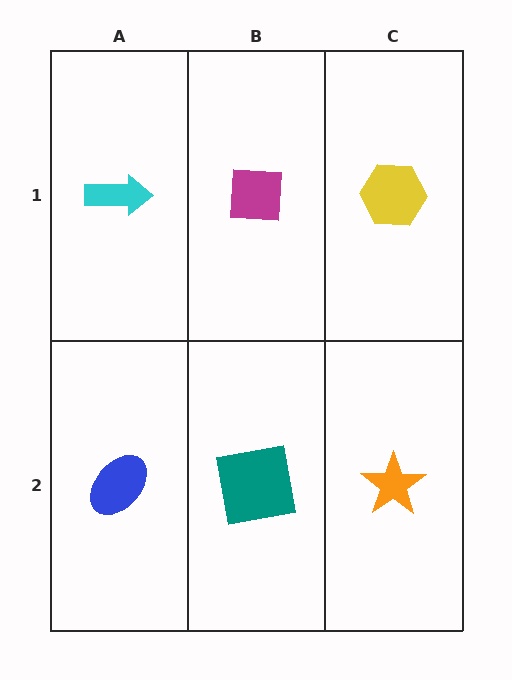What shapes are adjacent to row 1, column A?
A blue ellipse (row 2, column A), a magenta square (row 1, column B).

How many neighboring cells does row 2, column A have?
2.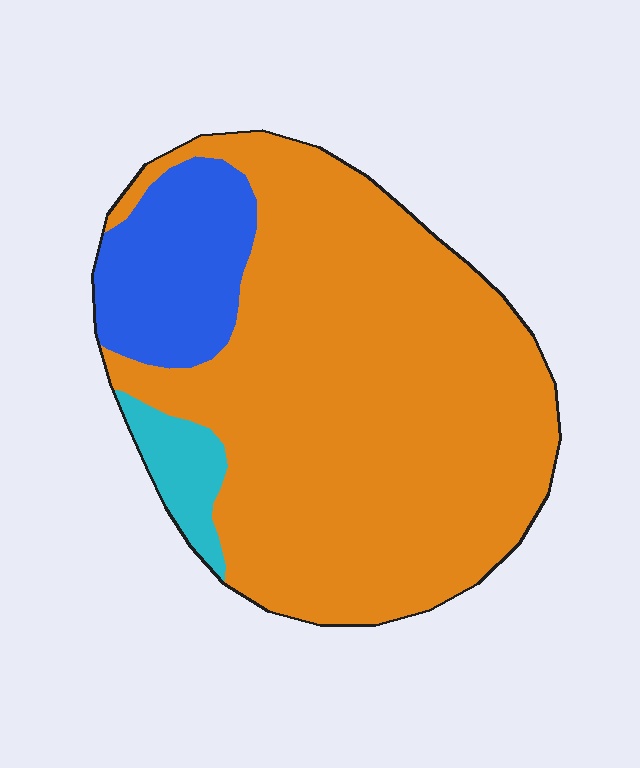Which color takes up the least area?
Cyan, at roughly 5%.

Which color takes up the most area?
Orange, at roughly 80%.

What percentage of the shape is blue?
Blue covers 16% of the shape.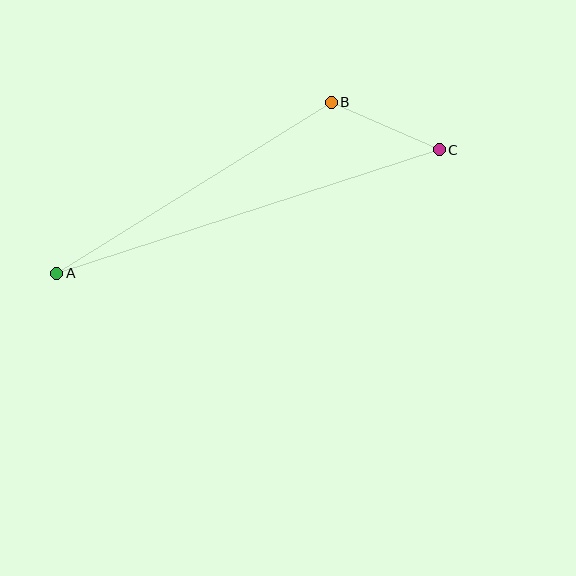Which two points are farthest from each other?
Points A and C are farthest from each other.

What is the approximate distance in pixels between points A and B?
The distance between A and B is approximately 323 pixels.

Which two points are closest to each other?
Points B and C are closest to each other.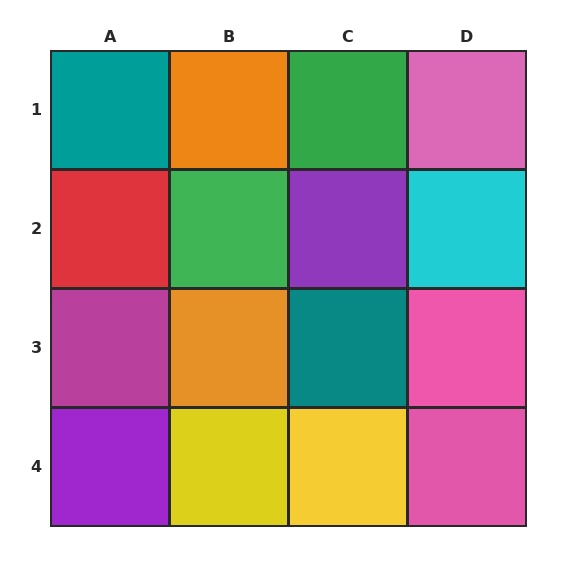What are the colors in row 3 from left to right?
Magenta, orange, teal, pink.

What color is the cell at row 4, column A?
Purple.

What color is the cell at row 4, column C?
Yellow.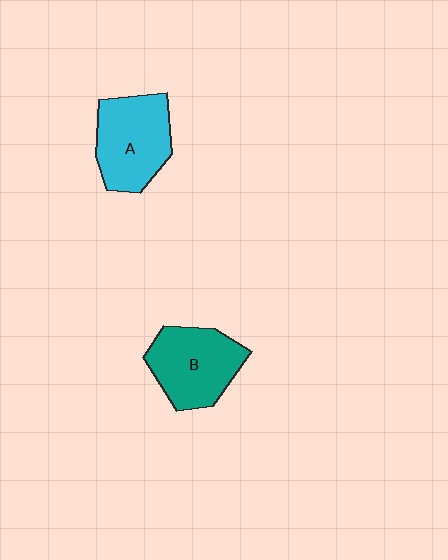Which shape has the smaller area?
Shape B (teal).